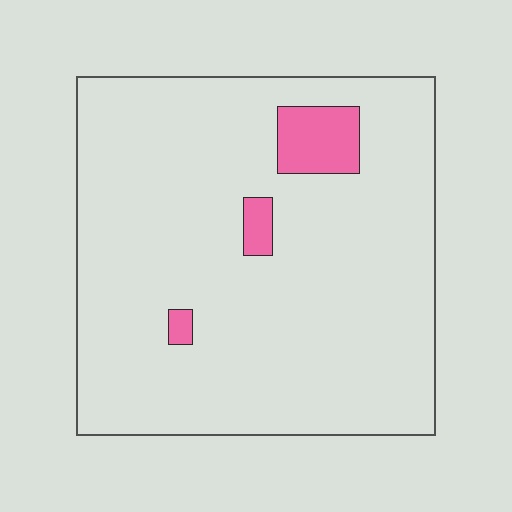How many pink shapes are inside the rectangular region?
3.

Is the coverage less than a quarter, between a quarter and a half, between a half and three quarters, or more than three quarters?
Less than a quarter.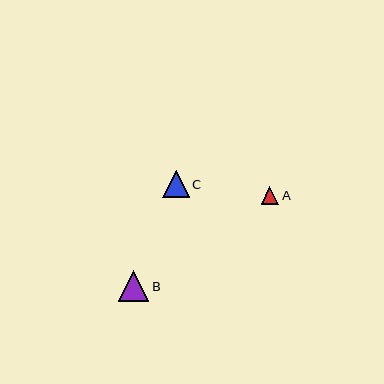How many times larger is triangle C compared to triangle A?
Triangle C is approximately 1.5 times the size of triangle A.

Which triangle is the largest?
Triangle B is the largest with a size of approximately 30 pixels.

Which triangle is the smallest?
Triangle A is the smallest with a size of approximately 17 pixels.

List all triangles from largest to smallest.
From largest to smallest: B, C, A.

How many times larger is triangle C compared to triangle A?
Triangle C is approximately 1.5 times the size of triangle A.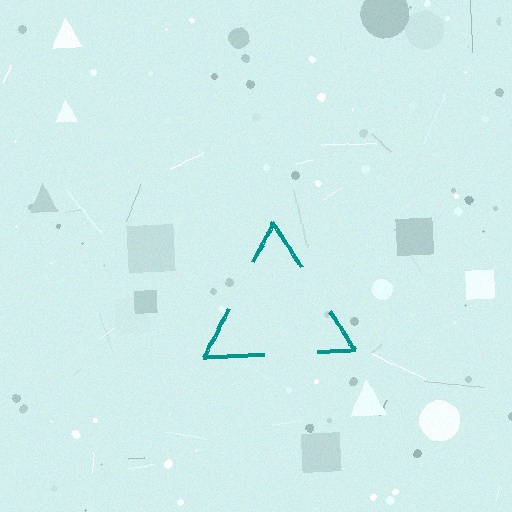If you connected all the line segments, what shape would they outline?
They would outline a triangle.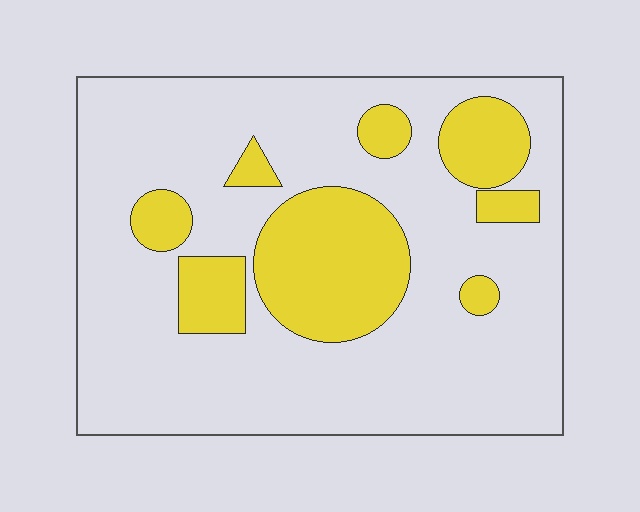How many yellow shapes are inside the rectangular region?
8.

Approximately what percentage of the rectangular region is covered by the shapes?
Approximately 25%.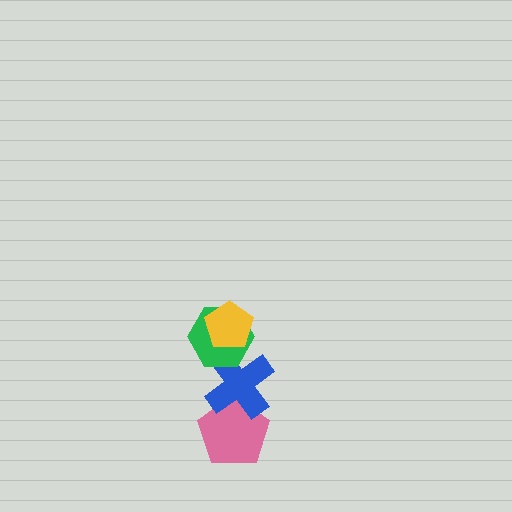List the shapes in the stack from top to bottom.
From top to bottom: the yellow pentagon, the green hexagon, the blue cross, the pink pentagon.